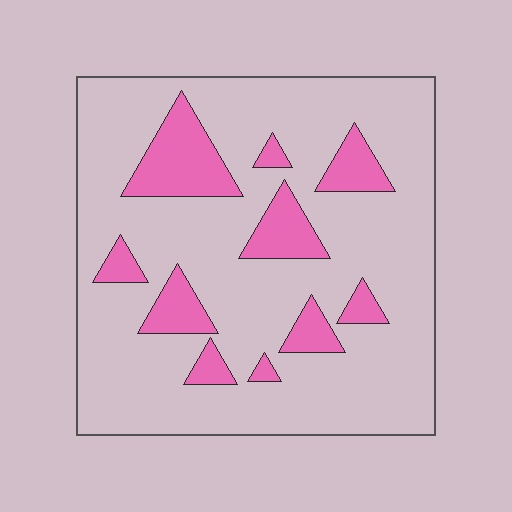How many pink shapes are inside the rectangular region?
10.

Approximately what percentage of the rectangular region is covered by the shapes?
Approximately 20%.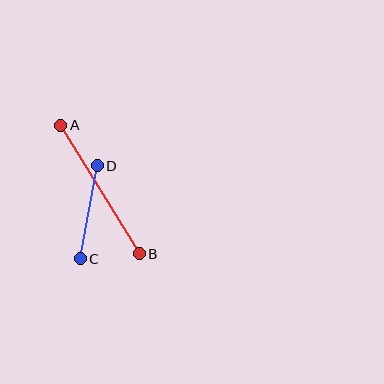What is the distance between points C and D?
The distance is approximately 94 pixels.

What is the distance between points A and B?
The distance is approximately 151 pixels.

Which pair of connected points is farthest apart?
Points A and B are farthest apart.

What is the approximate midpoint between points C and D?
The midpoint is at approximately (89, 212) pixels.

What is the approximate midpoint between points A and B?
The midpoint is at approximately (100, 190) pixels.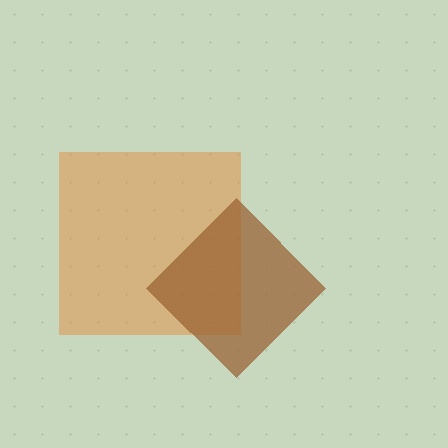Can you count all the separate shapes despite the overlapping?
Yes, there are 2 separate shapes.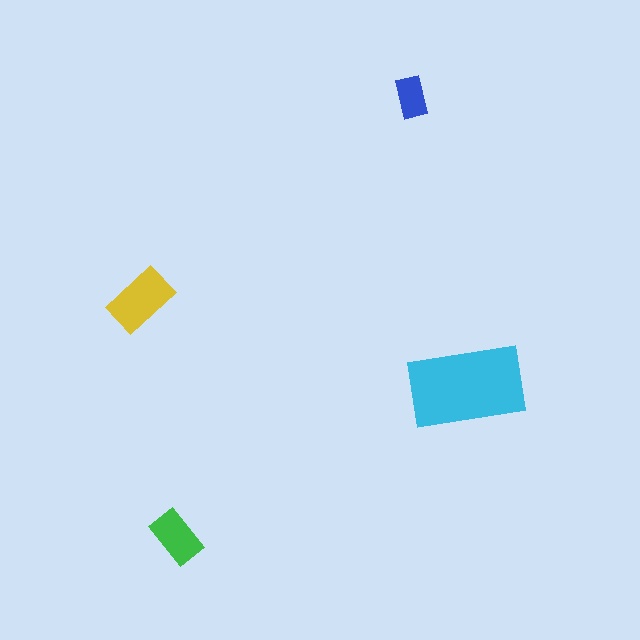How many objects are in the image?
There are 4 objects in the image.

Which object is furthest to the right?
The cyan rectangle is rightmost.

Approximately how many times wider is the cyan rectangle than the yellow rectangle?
About 2 times wider.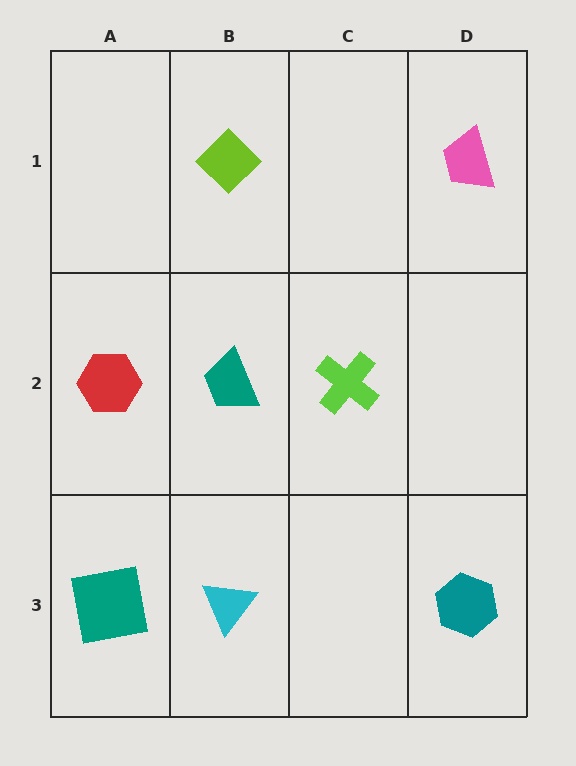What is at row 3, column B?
A cyan triangle.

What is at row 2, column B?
A teal trapezoid.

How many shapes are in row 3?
3 shapes.